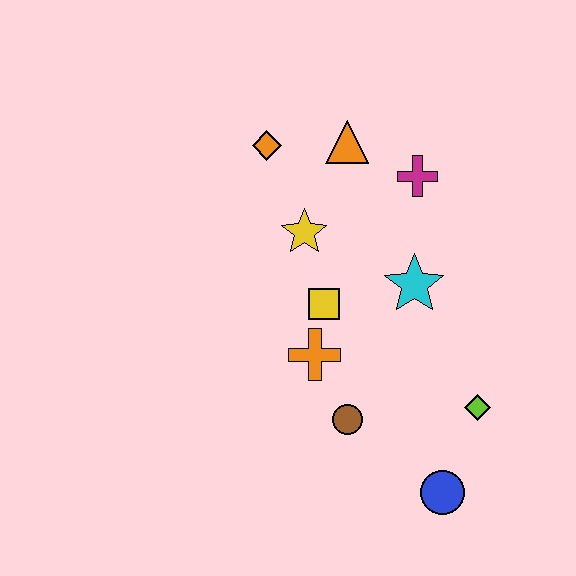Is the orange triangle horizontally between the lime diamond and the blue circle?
No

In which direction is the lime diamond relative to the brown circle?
The lime diamond is to the right of the brown circle.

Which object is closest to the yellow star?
The yellow square is closest to the yellow star.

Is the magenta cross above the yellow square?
Yes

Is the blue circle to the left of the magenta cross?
No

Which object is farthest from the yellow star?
The blue circle is farthest from the yellow star.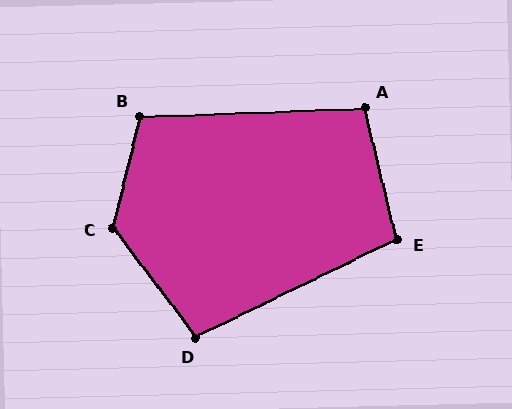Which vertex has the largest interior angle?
C, at approximately 128 degrees.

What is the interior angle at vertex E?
Approximately 102 degrees (obtuse).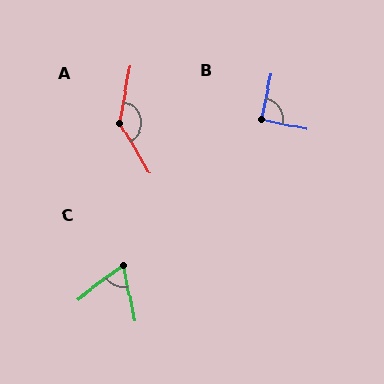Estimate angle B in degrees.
Approximately 90 degrees.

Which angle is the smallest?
C, at approximately 65 degrees.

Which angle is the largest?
A, at approximately 140 degrees.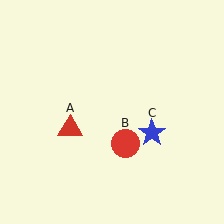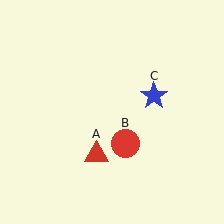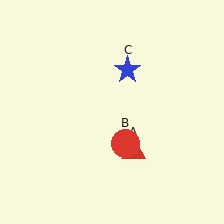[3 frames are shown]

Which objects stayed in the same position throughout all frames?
Red circle (object B) remained stationary.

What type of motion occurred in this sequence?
The red triangle (object A), blue star (object C) rotated counterclockwise around the center of the scene.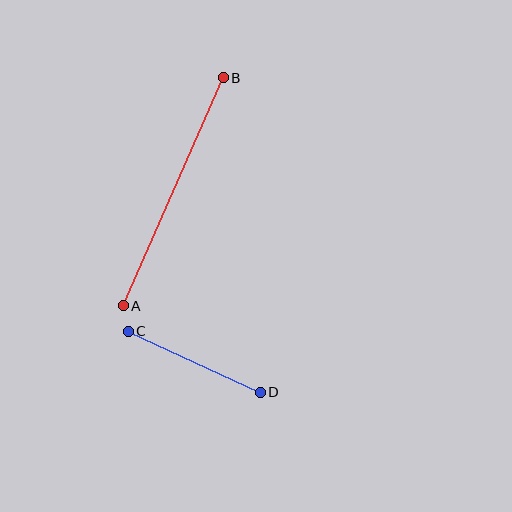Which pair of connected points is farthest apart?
Points A and B are farthest apart.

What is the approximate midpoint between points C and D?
The midpoint is at approximately (194, 362) pixels.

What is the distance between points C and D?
The distance is approximately 145 pixels.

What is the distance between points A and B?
The distance is approximately 249 pixels.